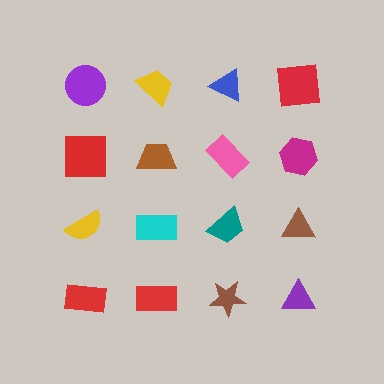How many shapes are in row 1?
4 shapes.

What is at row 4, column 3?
A brown star.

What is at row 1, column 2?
A yellow trapezoid.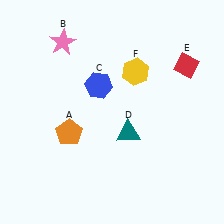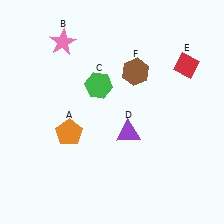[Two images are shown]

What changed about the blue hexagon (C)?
In Image 1, C is blue. In Image 2, it changed to green.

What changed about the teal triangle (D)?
In Image 1, D is teal. In Image 2, it changed to purple.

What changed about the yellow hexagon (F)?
In Image 1, F is yellow. In Image 2, it changed to brown.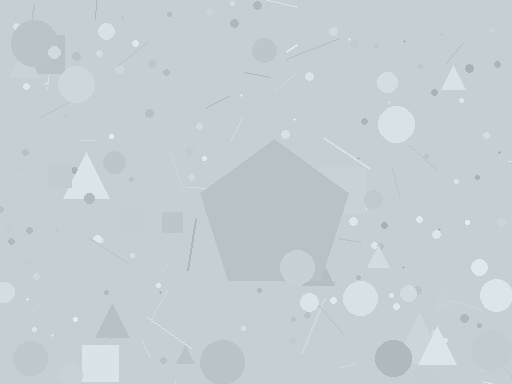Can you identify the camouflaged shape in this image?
The camouflaged shape is a pentagon.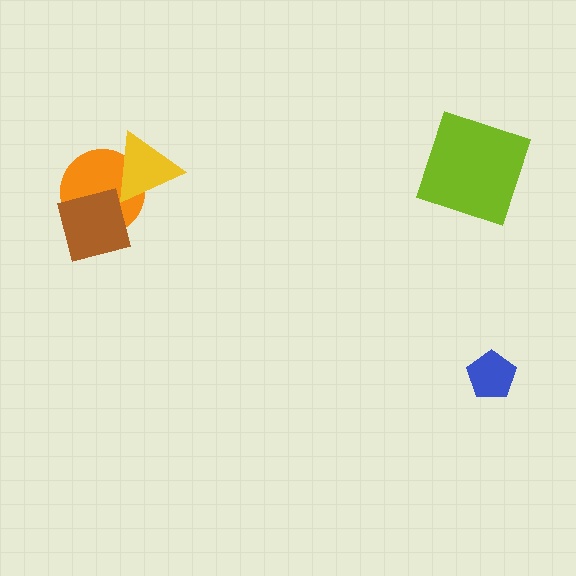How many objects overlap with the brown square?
1 object overlaps with the brown square.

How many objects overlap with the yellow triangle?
1 object overlaps with the yellow triangle.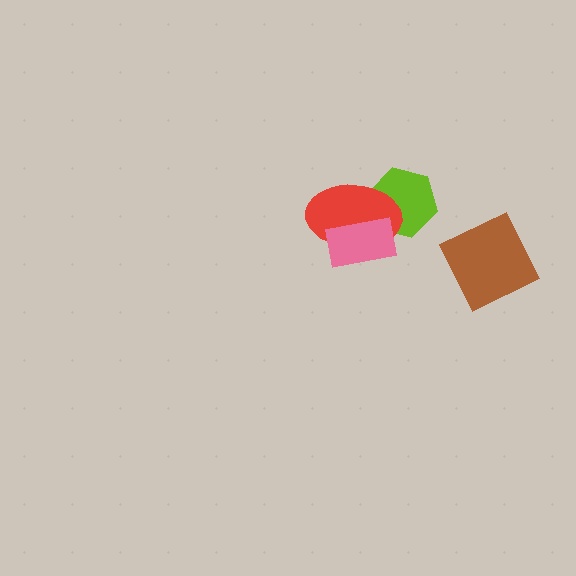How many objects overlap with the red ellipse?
2 objects overlap with the red ellipse.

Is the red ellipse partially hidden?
Yes, it is partially covered by another shape.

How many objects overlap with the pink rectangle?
2 objects overlap with the pink rectangle.